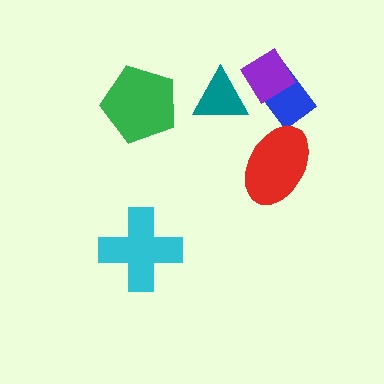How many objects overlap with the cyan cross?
0 objects overlap with the cyan cross.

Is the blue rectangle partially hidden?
Yes, it is partially covered by another shape.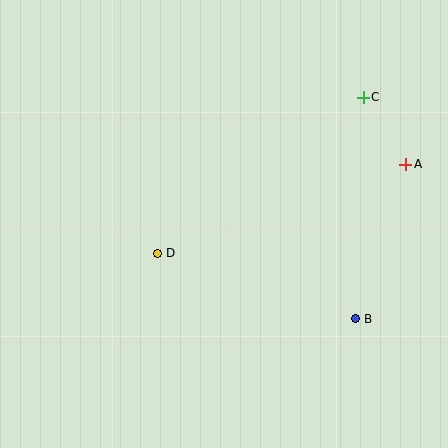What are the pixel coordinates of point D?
Point D is at (158, 253).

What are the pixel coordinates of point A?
Point A is at (406, 164).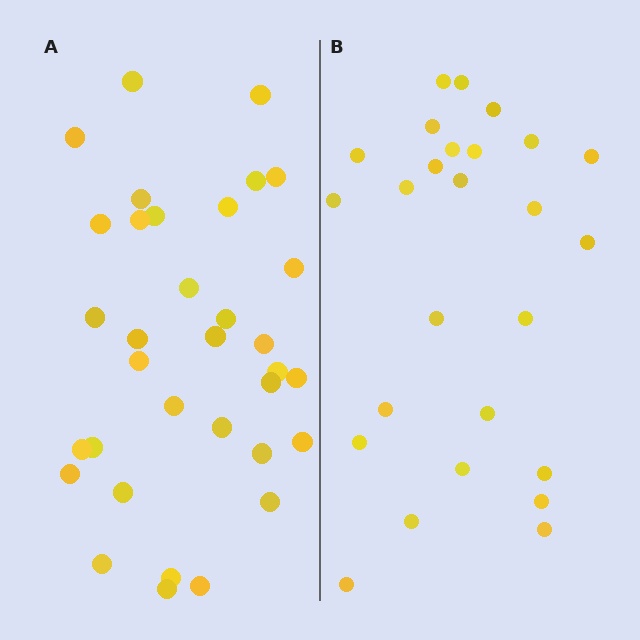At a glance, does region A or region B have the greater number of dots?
Region A (the left region) has more dots.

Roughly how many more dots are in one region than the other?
Region A has roughly 8 or so more dots than region B.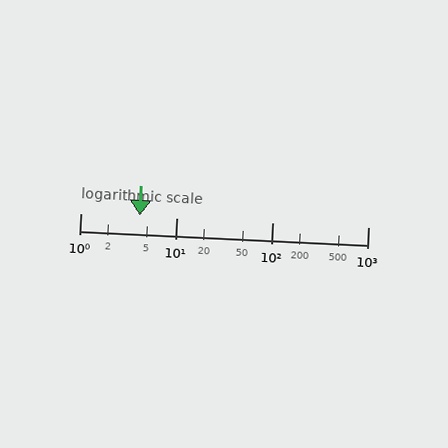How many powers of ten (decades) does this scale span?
The scale spans 3 decades, from 1 to 1000.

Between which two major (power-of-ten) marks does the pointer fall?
The pointer is between 1 and 10.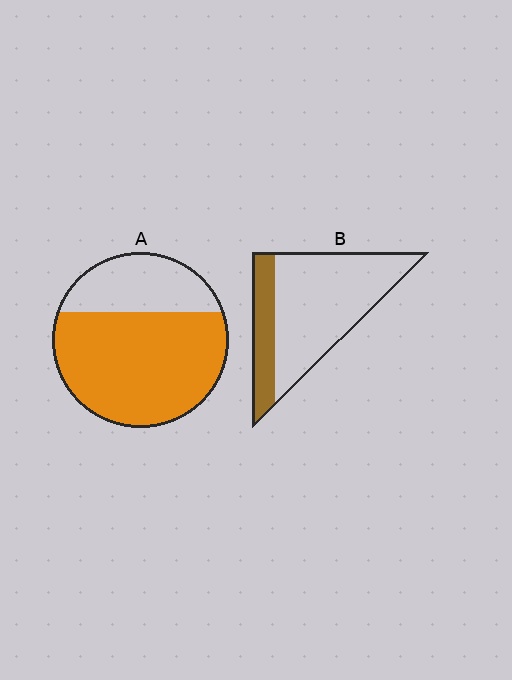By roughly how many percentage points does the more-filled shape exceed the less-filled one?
By roughly 45 percentage points (A over B).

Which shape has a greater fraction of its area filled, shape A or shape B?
Shape A.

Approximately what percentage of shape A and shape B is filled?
A is approximately 70% and B is approximately 25%.